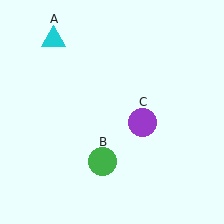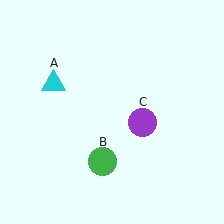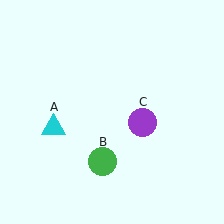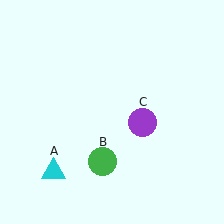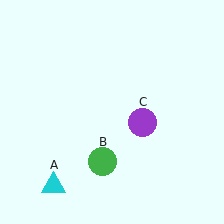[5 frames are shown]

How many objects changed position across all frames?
1 object changed position: cyan triangle (object A).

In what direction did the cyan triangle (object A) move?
The cyan triangle (object A) moved down.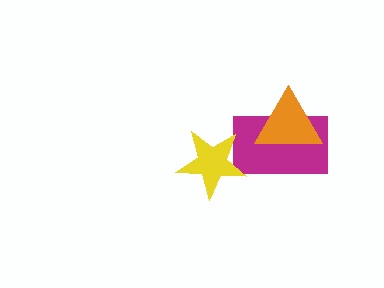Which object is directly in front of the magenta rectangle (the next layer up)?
The orange triangle is directly in front of the magenta rectangle.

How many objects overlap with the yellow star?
1 object overlaps with the yellow star.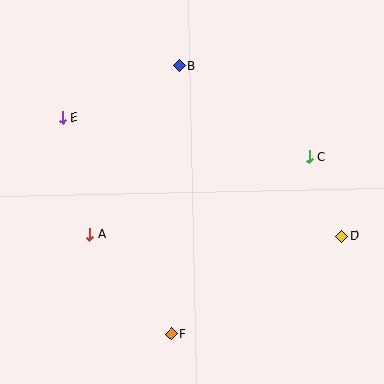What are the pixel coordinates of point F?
Point F is at (171, 334).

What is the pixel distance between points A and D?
The distance between A and D is 252 pixels.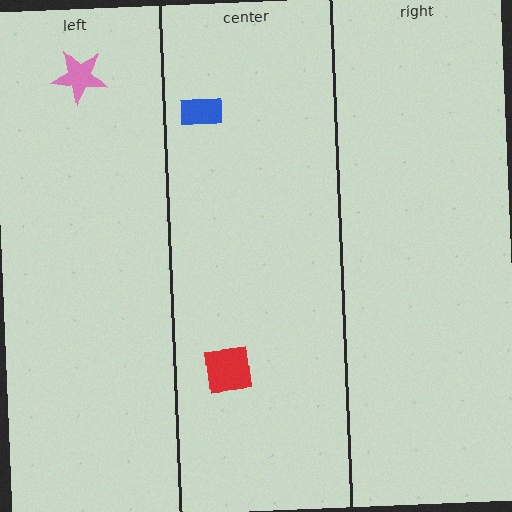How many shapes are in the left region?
1.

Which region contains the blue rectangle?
The center region.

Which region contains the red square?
The center region.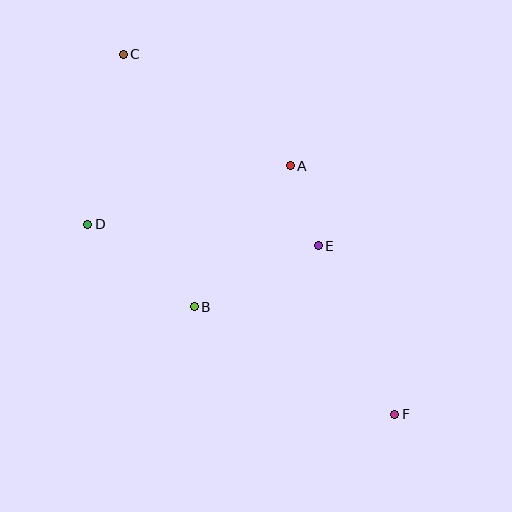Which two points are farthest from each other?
Points C and F are farthest from each other.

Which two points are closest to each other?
Points A and E are closest to each other.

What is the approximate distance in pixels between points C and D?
The distance between C and D is approximately 174 pixels.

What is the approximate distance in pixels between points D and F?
The distance between D and F is approximately 361 pixels.